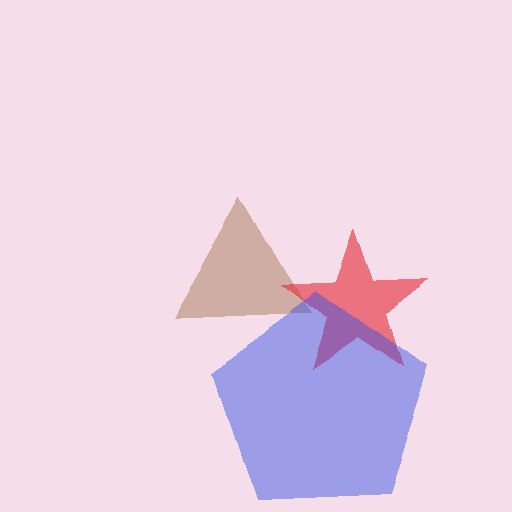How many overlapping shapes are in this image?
There are 3 overlapping shapes in the image.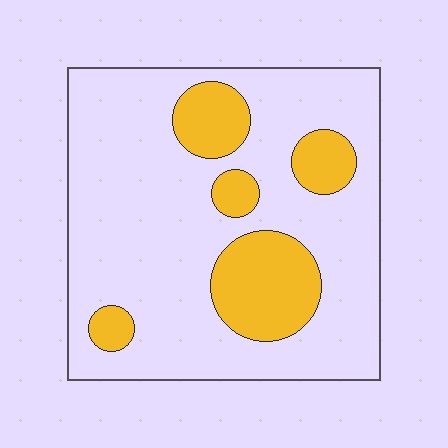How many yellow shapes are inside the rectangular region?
5.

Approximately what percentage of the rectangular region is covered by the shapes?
Approximately 20%.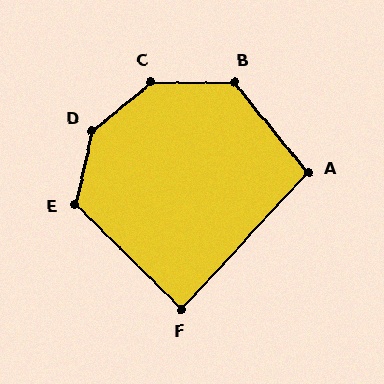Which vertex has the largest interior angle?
D, at approximately 142 degrees.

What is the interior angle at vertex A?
Approximately 98 degrees (obtuse).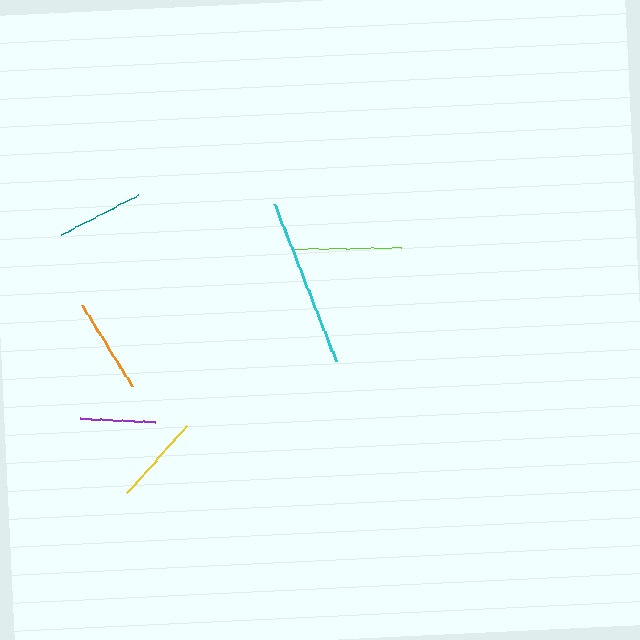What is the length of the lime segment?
The lime segment is approximately 111 pixels long.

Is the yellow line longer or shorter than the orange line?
The orange line is longer than the yellow line.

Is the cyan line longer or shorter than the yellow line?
The cyan line is longer than the yellow line.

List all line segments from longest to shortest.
From longest to shortest: cyan, lime, orange, yellow, teal, purple.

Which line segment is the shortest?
The purple line is the shortest at approximately 74 pixels.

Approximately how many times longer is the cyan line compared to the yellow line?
The cyan line is approximately 1.9 times the length of the yellow line.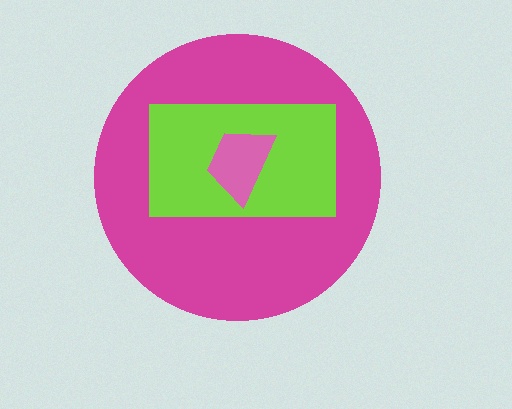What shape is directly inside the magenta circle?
The lime rectangle.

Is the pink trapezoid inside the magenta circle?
Yes.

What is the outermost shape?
The magenta circle.